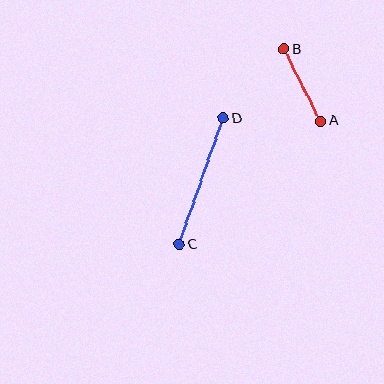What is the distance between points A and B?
The distance is approximately 81 pixels.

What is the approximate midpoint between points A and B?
The midpoint is at approximately (302, 85) pixels.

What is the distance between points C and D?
The distance is approximately 134 pixels.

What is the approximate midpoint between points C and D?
The midpoint is at approximately (201, 181) pixels.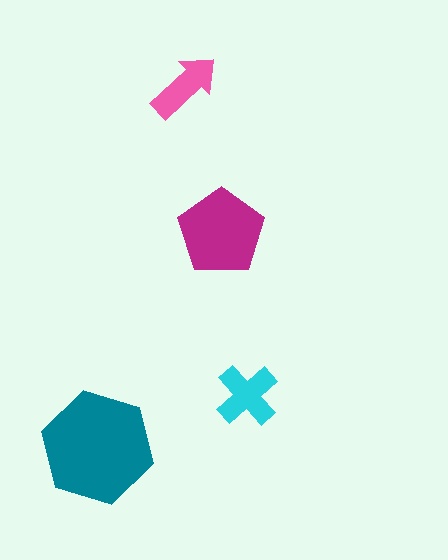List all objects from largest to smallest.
The teal hexagon, the magenta pentagon, the cyan cross, the pink arrow.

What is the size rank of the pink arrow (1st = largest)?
4th.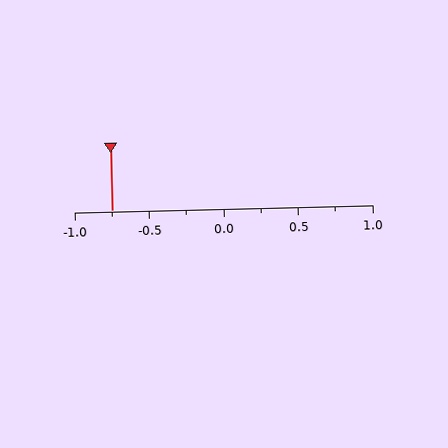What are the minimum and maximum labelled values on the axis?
The axis runs from -1.0 to 1.0.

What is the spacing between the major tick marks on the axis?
The major ticks are spaced 0.5 apart.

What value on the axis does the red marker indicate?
The marker indicates approximately -0.75.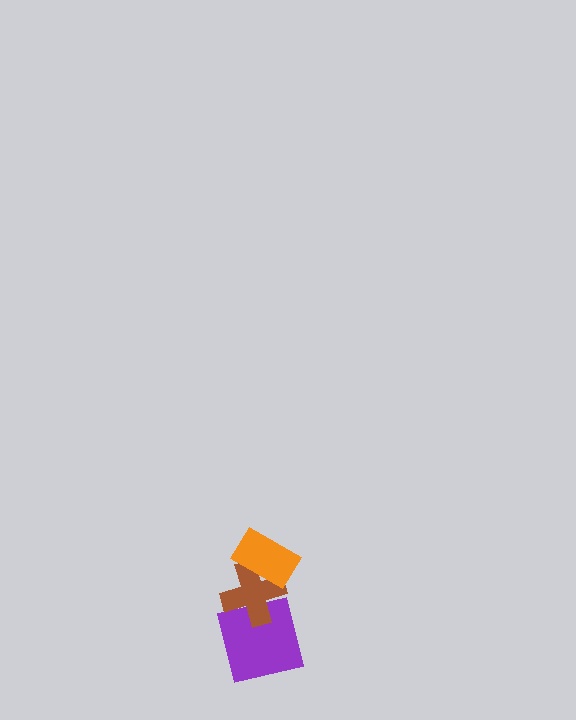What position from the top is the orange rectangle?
The orange rectangle is 1st from the top.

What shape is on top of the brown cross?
The orange rectangle is on top of the brown cross.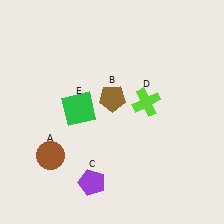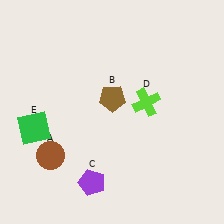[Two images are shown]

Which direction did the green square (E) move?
The green square (E) moved left.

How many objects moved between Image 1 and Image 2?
1 object moved between the two images.